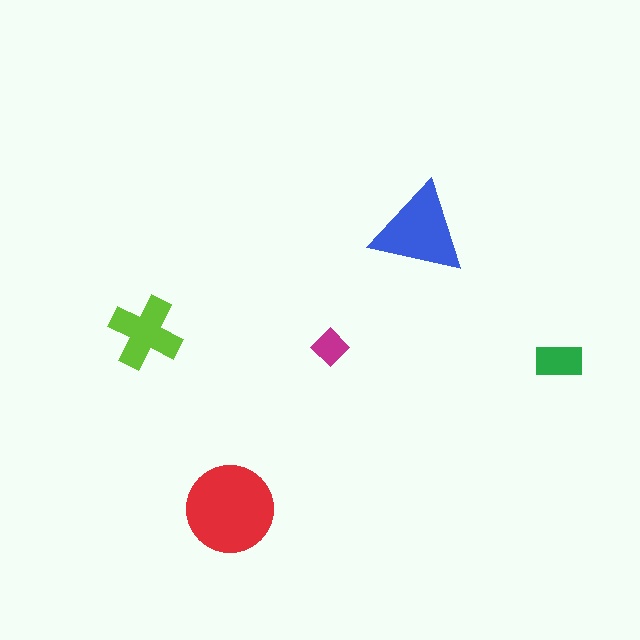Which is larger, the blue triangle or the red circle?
The red circle.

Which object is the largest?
The red circle.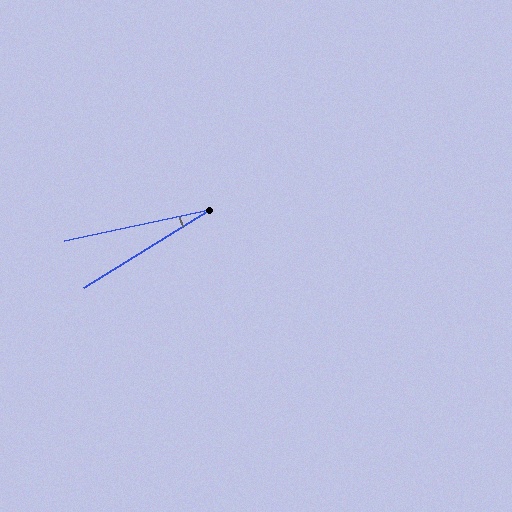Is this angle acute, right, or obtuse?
It is acute.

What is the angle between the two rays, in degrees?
Approximately 19 degrees.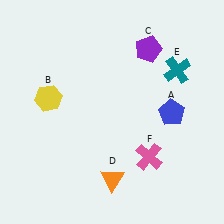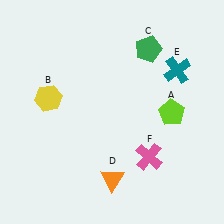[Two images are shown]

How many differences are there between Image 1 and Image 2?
There are 2 differences between the two images.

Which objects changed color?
A changed from blue to lime. C changed from purple to green.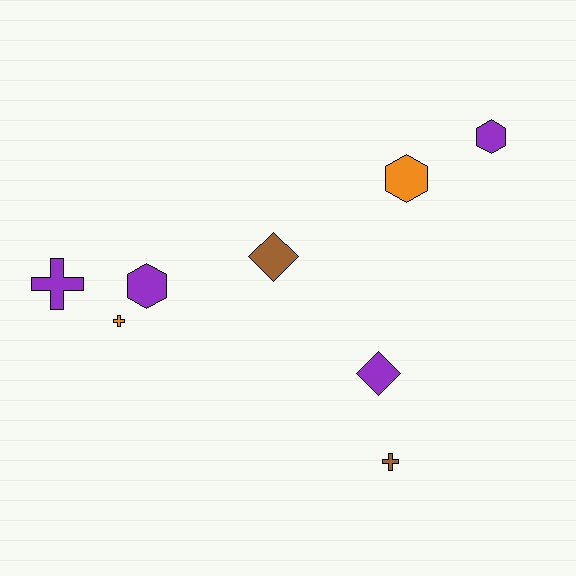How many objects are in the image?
There are 8 objects.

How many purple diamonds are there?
There is 1 purple diamond.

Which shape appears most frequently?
Hexagon, with 3 objects.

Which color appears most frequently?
Purple, with 4 objects.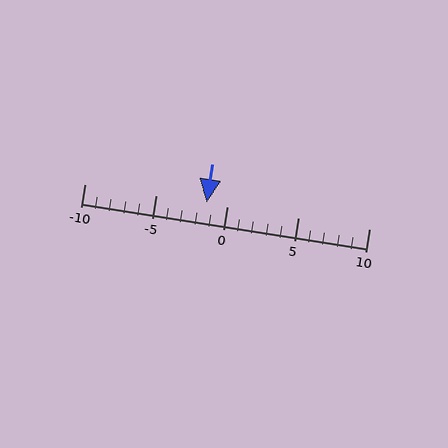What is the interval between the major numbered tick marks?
The major tick marks are spaced 5 units apart.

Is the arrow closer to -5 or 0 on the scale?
The arrow is closer to 0.